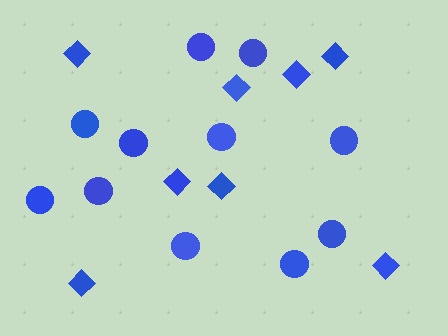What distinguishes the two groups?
There are 2 groups: one group of diamonds (8) and one group of circles (11).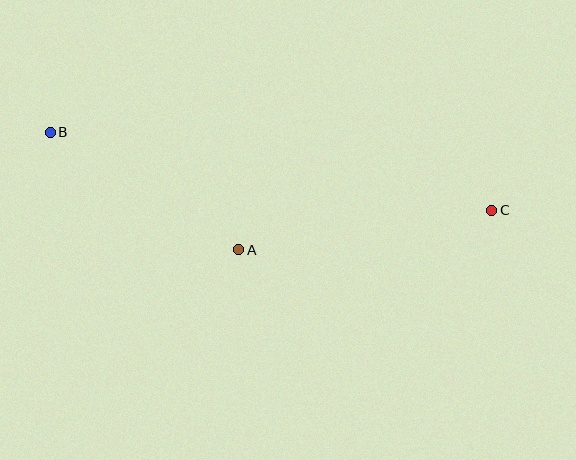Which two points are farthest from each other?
Points B and C are farthest from each other.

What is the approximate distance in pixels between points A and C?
The distance between A and C is approximately 256 pixels.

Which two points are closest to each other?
Points A and B are closest to each other.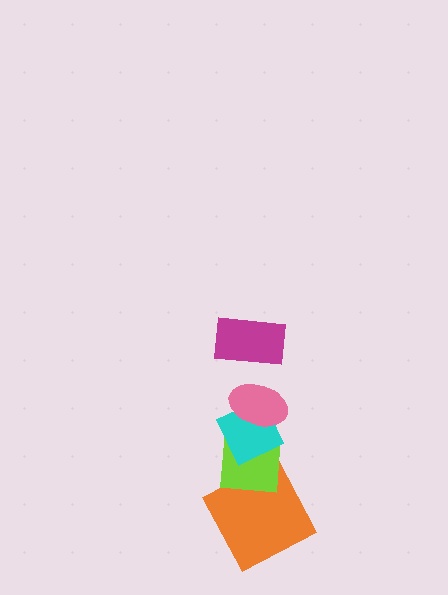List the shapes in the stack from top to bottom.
From top to bottom: the magenta rectangle, the pink ellipse, the cyan diamond, the lime square, the orange square.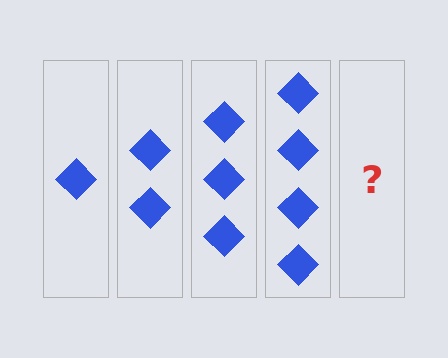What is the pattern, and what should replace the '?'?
The pattern is that each step adds one more diamond. The '?' should be 5 diamonds.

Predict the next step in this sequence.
The next step is 5 diamonds.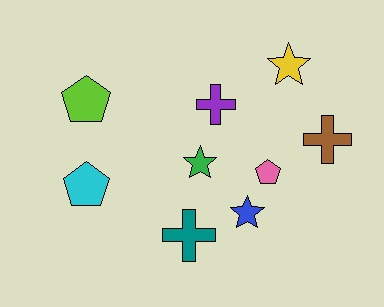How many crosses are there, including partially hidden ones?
There are 3 crosses.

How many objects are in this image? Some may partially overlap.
There are 9 objects.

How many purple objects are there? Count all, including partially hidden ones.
There is 1 purple object.